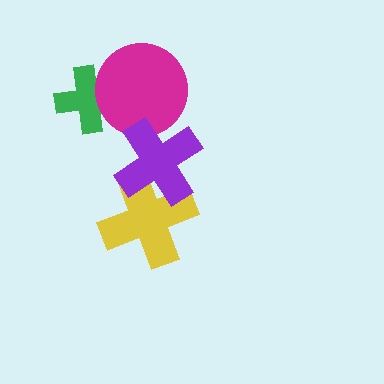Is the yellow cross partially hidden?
Yes, it is partially covered by another shape.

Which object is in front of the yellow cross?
The purple cross is in front of the yellow cross.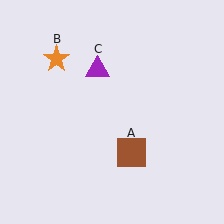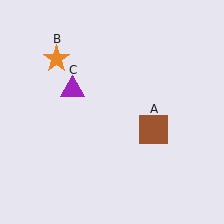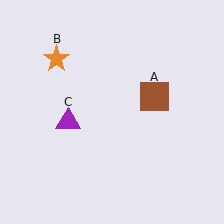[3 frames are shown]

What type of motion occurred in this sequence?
The brown square (object A), purple triangle (object C) rotated counterclockwise around the center of the scene.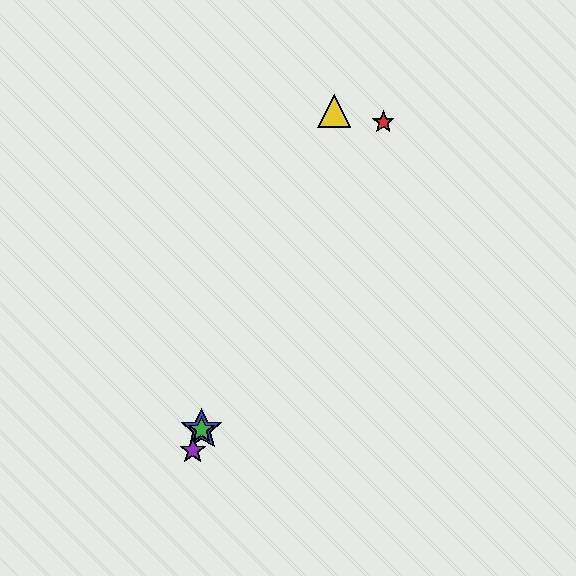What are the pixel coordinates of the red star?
The red star is at (383, 122).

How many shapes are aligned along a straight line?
4 shapes (the blue star, the green star, the yellow triangle, the purple star) are aligned along a straight line.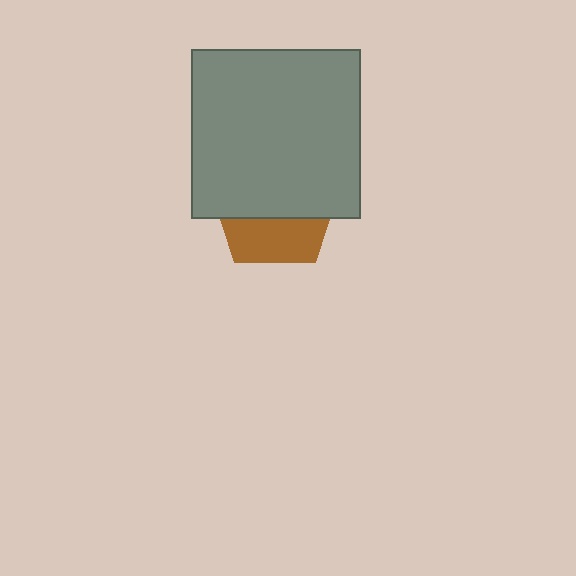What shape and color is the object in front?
The object in front is a gray square.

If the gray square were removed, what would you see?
You would see the complete brown pentagon.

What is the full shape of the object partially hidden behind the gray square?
The partially hidden object is a brown pentagon.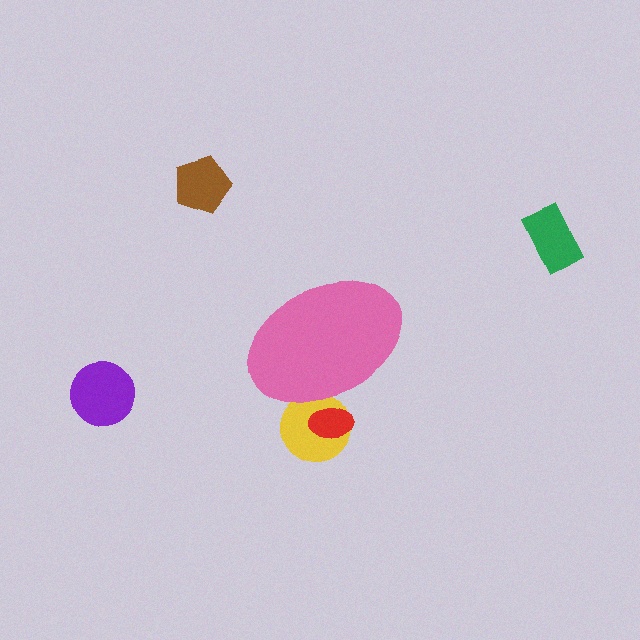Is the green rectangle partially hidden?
No, the green rectangle is fully visible.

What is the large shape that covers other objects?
A pink ellipse.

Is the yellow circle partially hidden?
Yes, the yellow circle is partially hidden behind the pink ellipse.